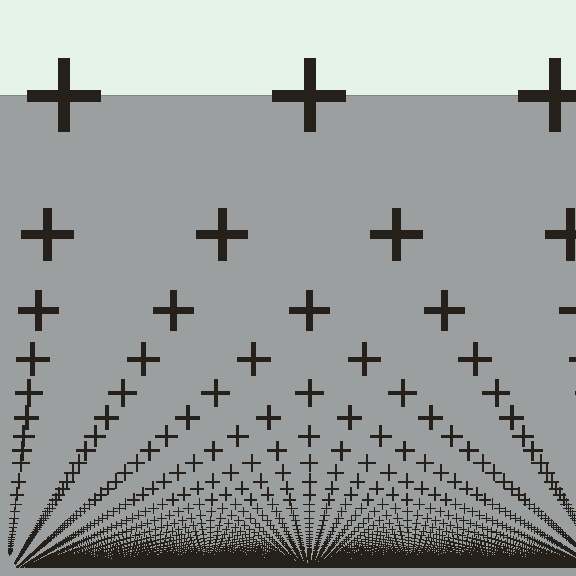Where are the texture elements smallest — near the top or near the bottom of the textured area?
Near the bottom.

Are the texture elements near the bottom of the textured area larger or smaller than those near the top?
Smaller. The gradient is inverted — elements near the bottom are smaller and denser.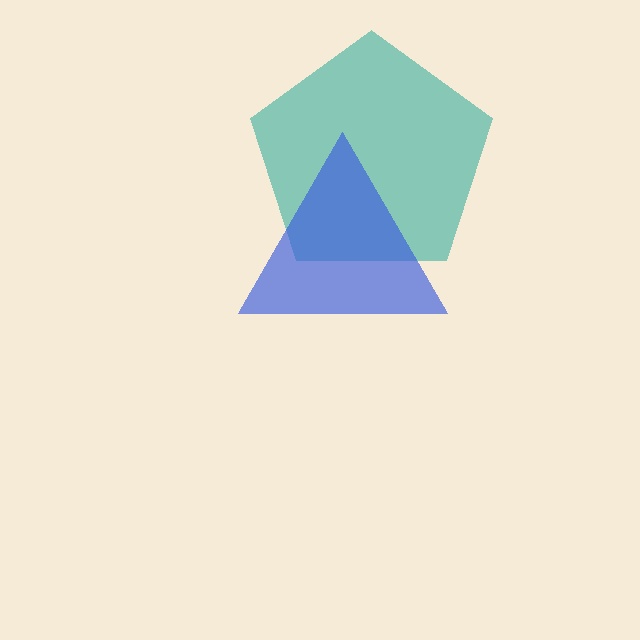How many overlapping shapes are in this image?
There are 2 overlapping shapes in the image.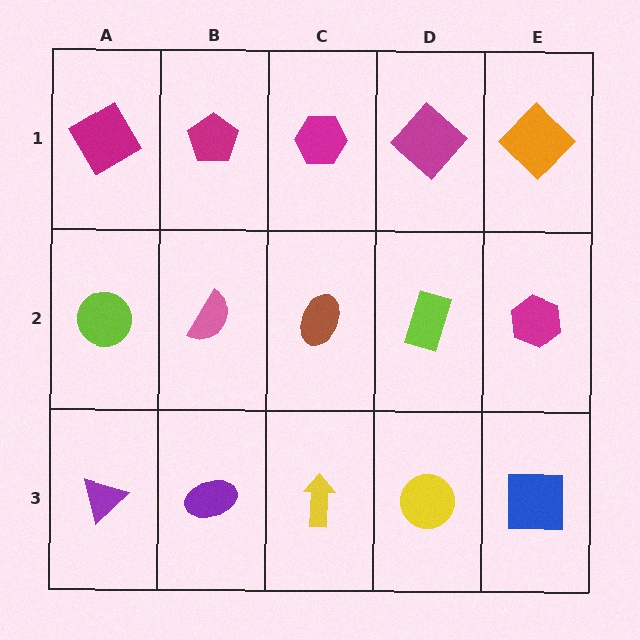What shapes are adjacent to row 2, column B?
A magenta pentagon (row 1, column B), a purple ellipse (row 3, column B), a lime circle (row 2, column A), a brown ellipse (row 2, column C).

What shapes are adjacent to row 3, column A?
A lime circle (row 2, column A), a purple ellipse (row 3, column B).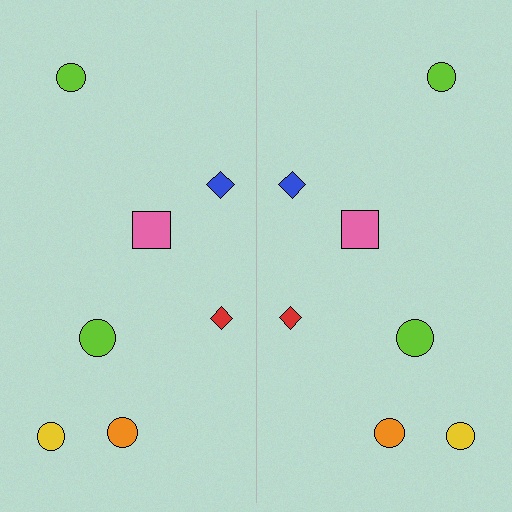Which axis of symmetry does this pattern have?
The pattern has a vertical axis of symmetry running through the center of the image.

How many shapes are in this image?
There are 14 shapes in this image.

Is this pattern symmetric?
Yes, this pattern has bilateral (reflection) symmetry.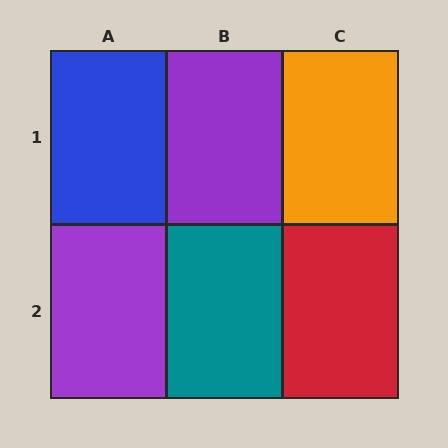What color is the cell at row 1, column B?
Purple.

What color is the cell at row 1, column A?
Blue.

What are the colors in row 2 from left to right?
Purple, teal, red.